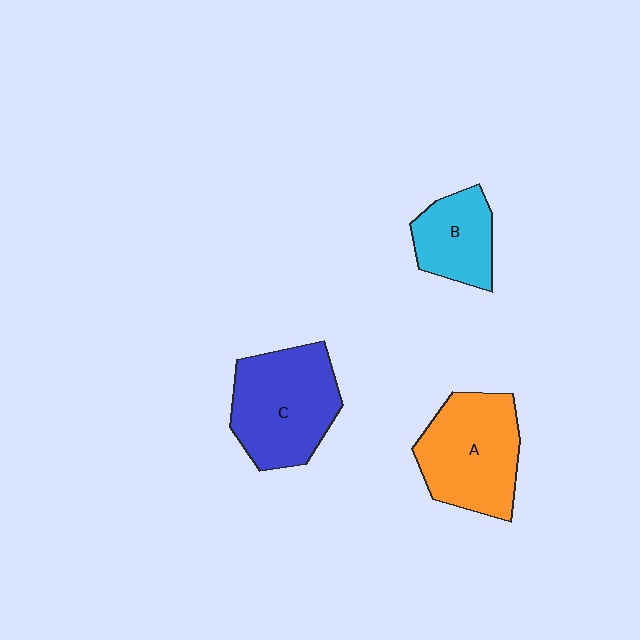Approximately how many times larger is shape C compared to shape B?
Approximately 1.7 times.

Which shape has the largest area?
Shape C (blue).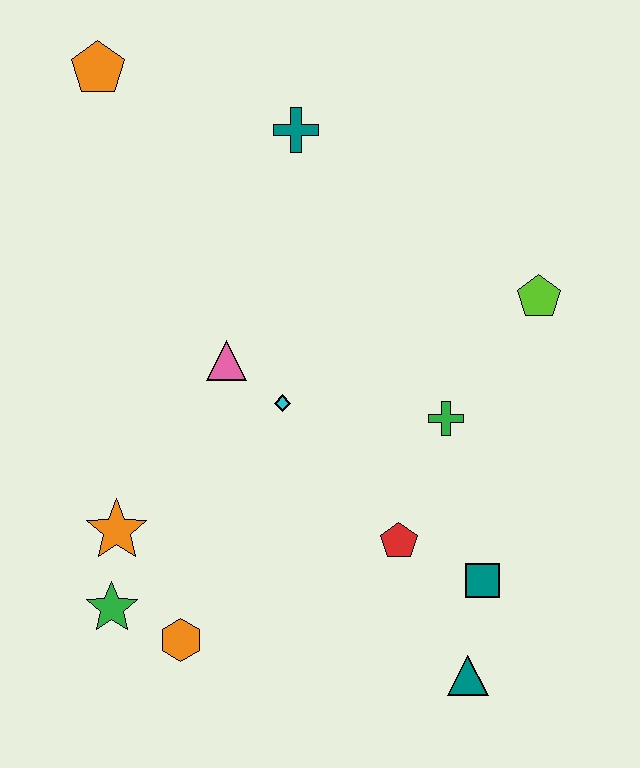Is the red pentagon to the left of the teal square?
Yes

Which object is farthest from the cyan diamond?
The orange pentagon is farthest from the cyan diamond.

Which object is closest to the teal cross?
The orange pentagon is closest to the teal cross.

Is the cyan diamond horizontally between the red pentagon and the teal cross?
No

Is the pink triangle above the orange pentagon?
No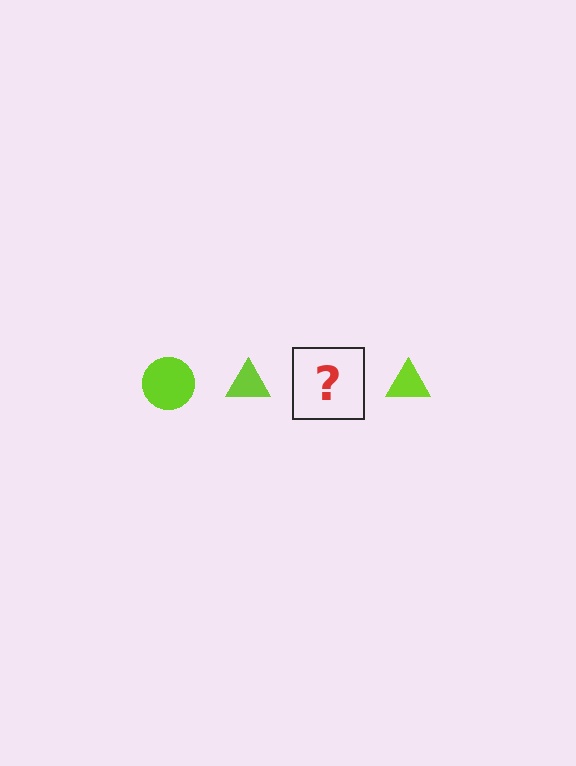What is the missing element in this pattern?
The missing element is a lime circle.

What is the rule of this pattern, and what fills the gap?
The rule is that the pattern cycles through circle, triangle shapes in lime. The gap should be filled with a lime circle.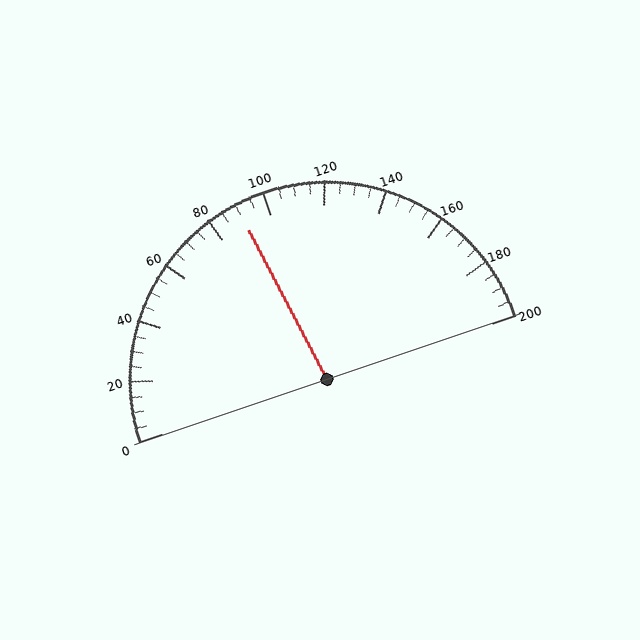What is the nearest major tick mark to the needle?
The nearest major tick mark is 80.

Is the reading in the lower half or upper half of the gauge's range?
The reading is in the lower half of the range (0 to 200).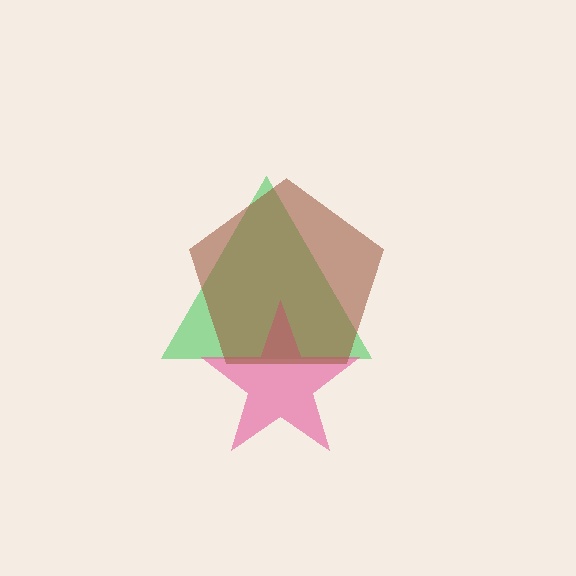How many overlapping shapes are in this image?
There are 3 overlapping shapes in the image.